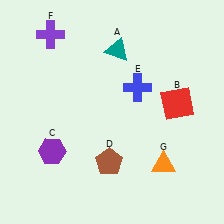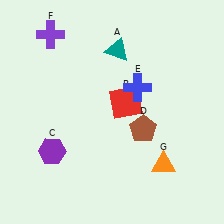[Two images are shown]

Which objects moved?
The objects that moved are: the red square (B), the brown pentagon (D).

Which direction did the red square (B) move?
The red square (B) moved left.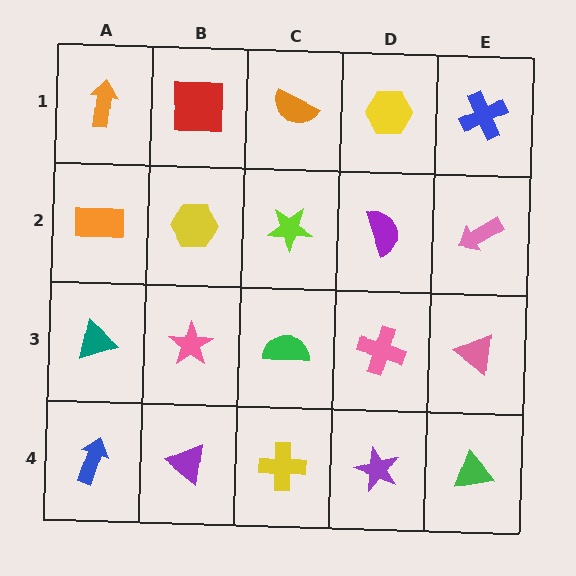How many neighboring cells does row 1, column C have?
3.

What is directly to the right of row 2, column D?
A pink arrow.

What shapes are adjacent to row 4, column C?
A green semicircle (row 3, column C), a purple triangle (row 4, column B), a purple star (row 4, column D).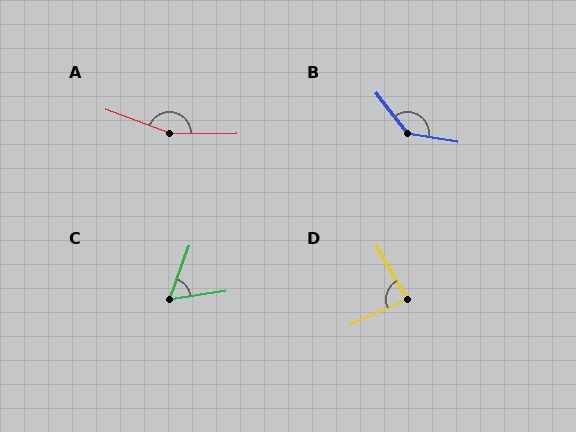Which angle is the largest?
A, at approximately 160 degrees.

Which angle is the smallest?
C, at approximately 61 degrees.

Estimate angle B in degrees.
Approximately 138 degrees.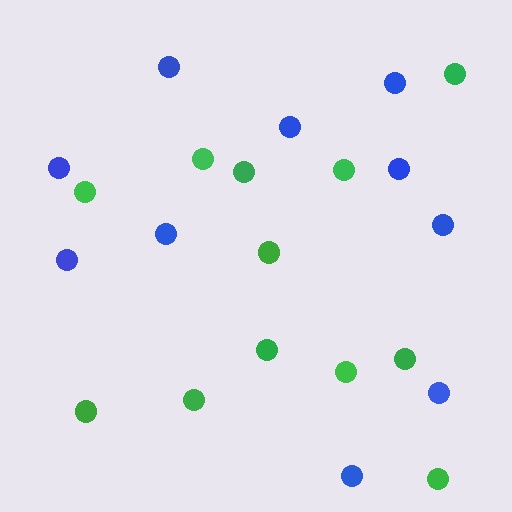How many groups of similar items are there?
There are 2 groups: one group of green circles (12) and one group of blue circles (10).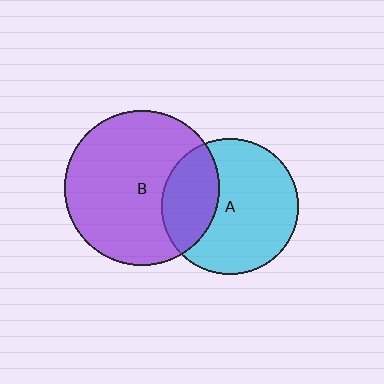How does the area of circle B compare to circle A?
Approximately 1.3 times.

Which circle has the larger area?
Circle B (purple).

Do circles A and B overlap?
Yes.